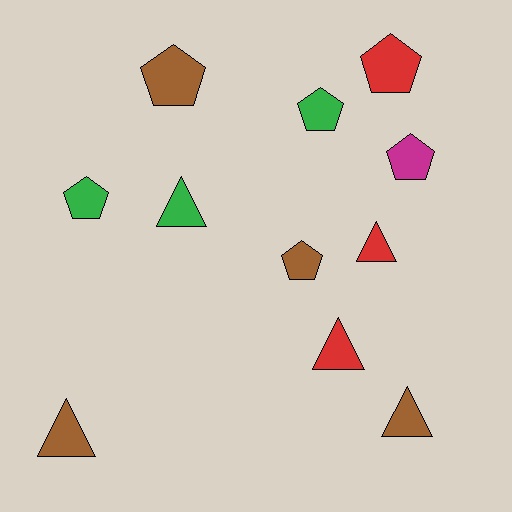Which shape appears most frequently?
Pentagon, with 6 objects.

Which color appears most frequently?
Brown, with 4 objects.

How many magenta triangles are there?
There are no magenta triangles.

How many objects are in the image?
There are 11 objects.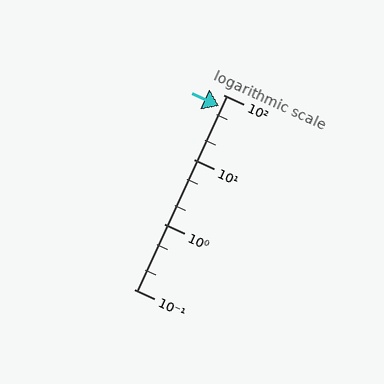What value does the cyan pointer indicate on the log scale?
The pointer indicates approximately 66.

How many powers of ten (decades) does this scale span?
The scale spans 3 decades, from 0.1 to 100.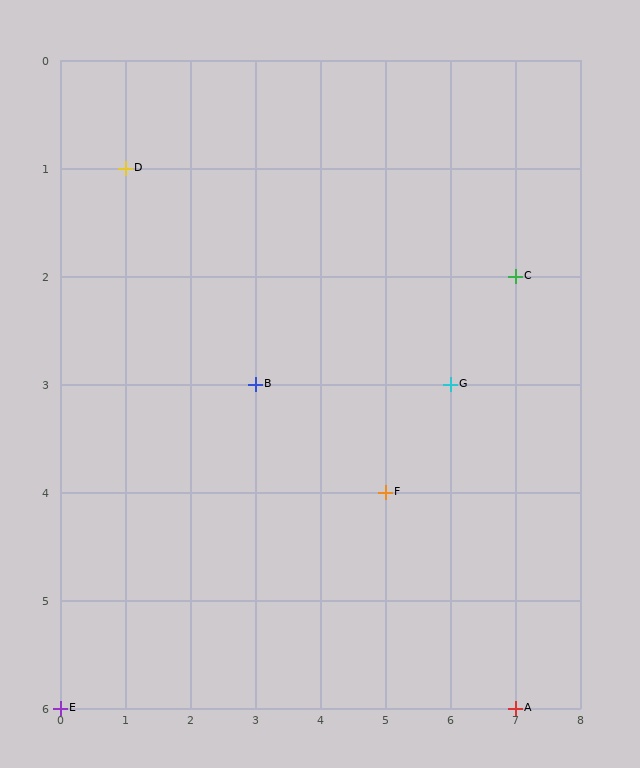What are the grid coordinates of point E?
Point E is at grid coordinates (0, 6).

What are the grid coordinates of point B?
Point B is at grid coordinates (3, 3).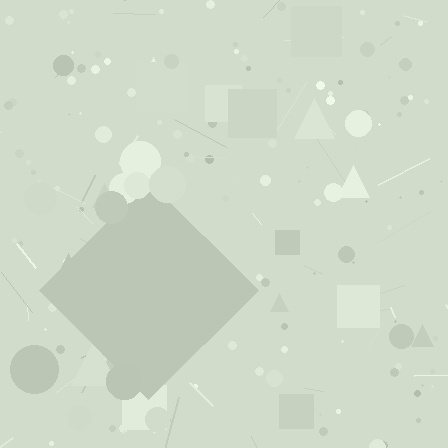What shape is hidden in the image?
A diamond is hidden in the image.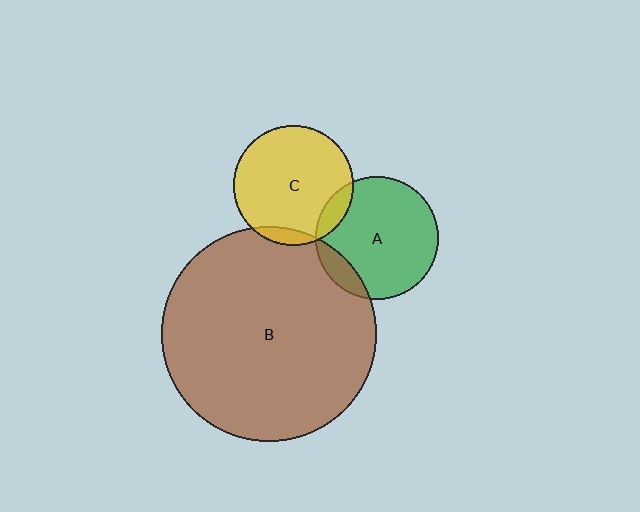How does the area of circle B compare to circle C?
Approximately 3.3 times.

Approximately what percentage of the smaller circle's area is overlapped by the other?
Approximately 10%.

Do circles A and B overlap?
Yes.